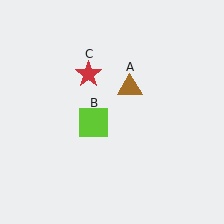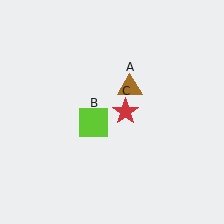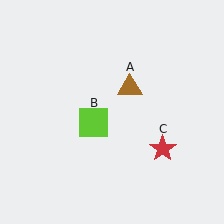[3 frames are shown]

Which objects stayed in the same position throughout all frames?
Brown triangle (object A) and lime square (object B) remained stationary.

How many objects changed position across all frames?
1 object changed position: red star (object C).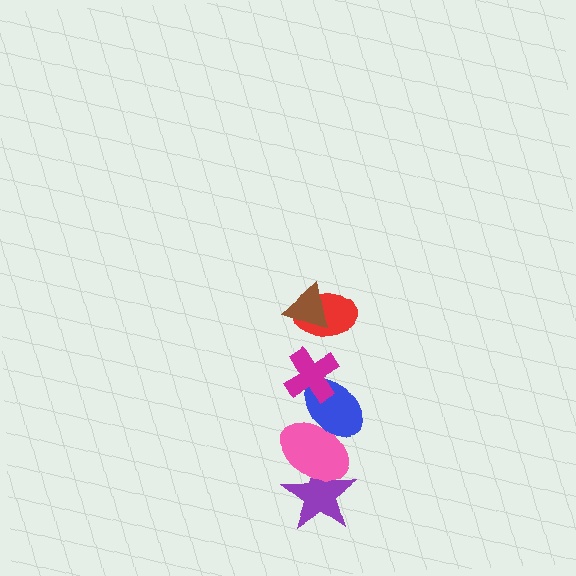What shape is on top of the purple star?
The pink ellipse is on top of the purple star.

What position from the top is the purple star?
The purple star is 6th from the top.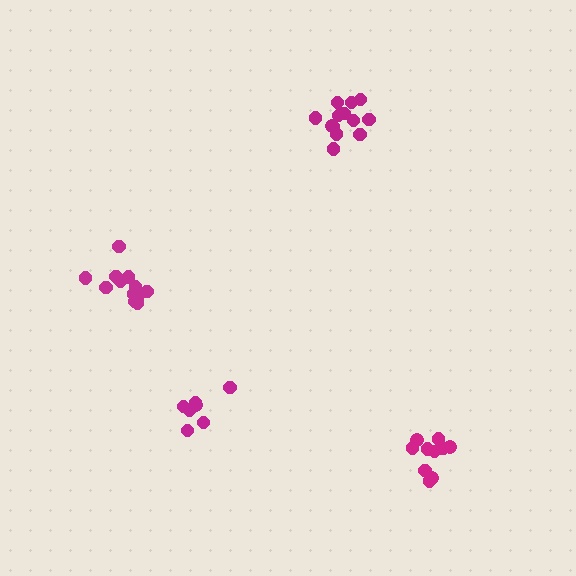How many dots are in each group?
Group 1: 7 dots, Group 2: 12 dots, Group 3: 10 dots, Group 4: 13 dots (42 total).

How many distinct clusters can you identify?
There are 4 distinct clusters.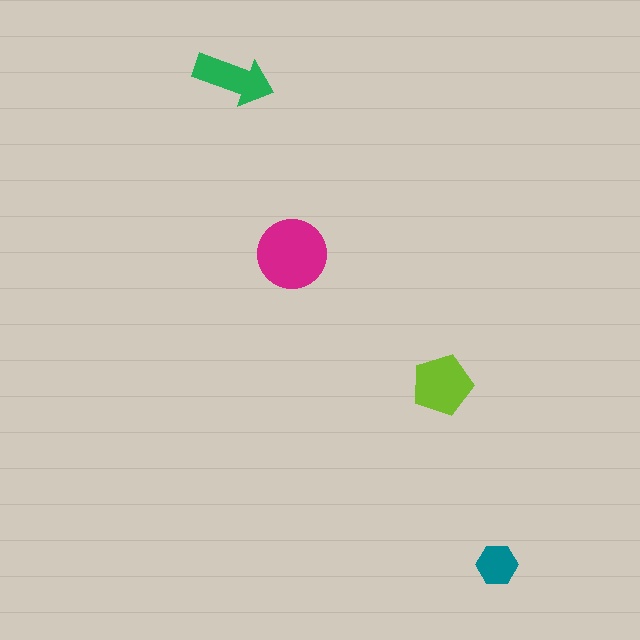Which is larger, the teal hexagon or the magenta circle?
The magenta circle.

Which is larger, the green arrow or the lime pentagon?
The lime pentagon.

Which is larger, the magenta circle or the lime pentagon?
The magenta circle.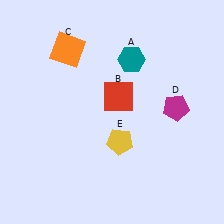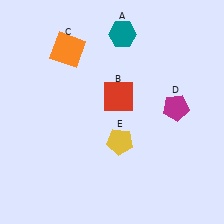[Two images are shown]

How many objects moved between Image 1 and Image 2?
1 object moved between the two images.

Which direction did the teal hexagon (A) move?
The teal hexagon (A) moved up.